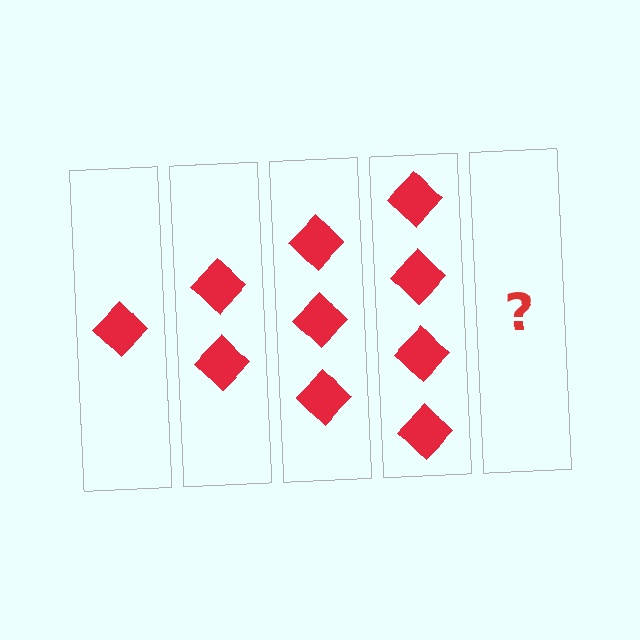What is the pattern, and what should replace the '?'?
The pattern is that each step adds one more diamond. The '?' should be 5 diamonds.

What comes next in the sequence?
The next element should be 5 diamonds.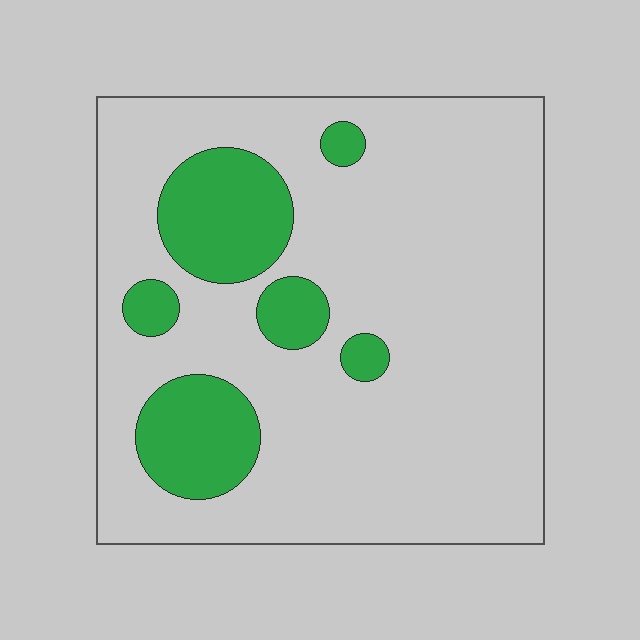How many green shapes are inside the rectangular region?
6.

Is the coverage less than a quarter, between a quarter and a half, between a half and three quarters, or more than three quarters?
Less than a quarter.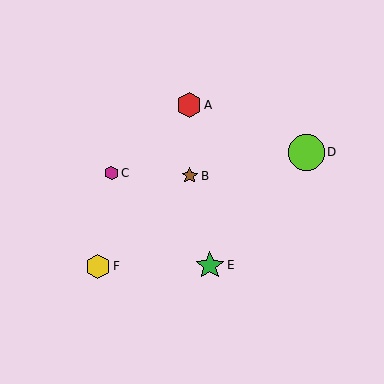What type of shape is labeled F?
Shape F is a yellow hexagon.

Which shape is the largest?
The lime circle (labeled D) is the largest.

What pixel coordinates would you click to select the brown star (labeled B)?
Click at (190, 176) to select the brown star B.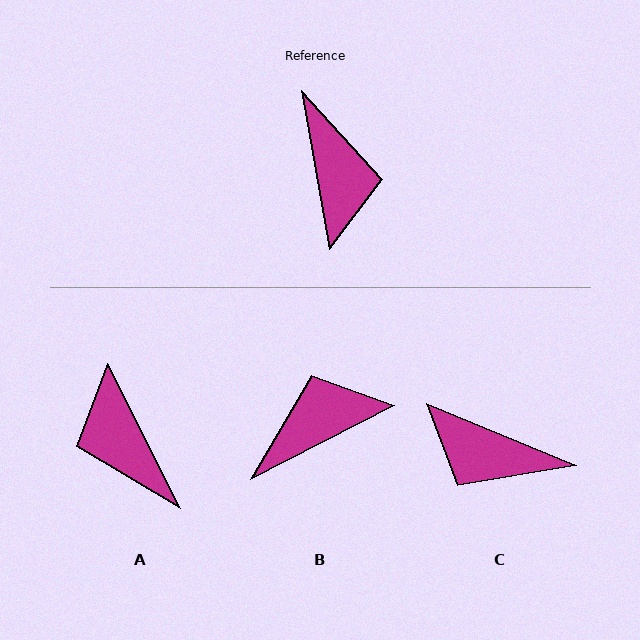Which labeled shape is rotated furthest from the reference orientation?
A, about 163 degrees away.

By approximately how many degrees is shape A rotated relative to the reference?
Approximately 163 degrees clockwise.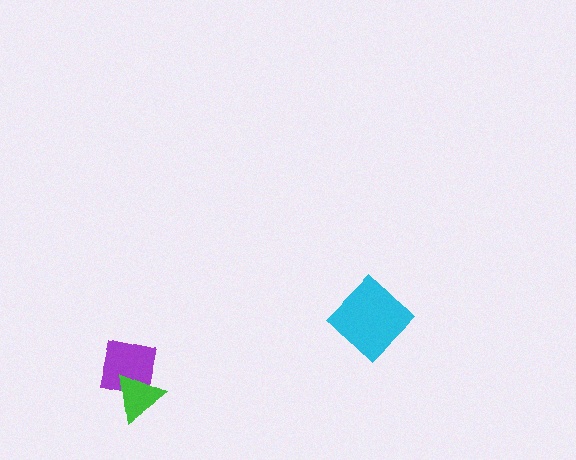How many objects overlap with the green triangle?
1 object overlaps with the green triangle.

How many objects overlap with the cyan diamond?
0 objects overlap with the cyan diamond.